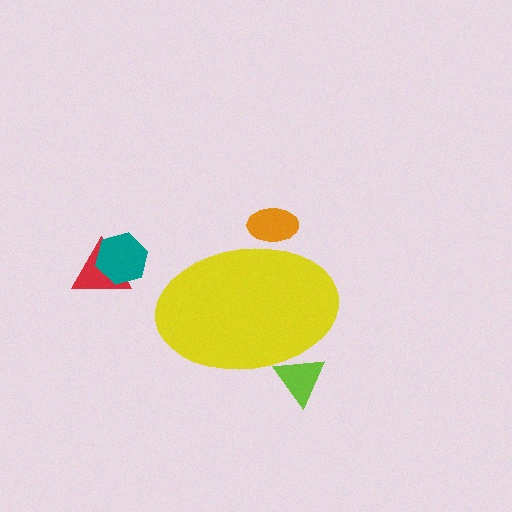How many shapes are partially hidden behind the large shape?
2 shapes are partially hidden.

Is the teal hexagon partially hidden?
No, the teal hexagon is fully visible.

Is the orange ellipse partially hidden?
Yes, the orange ellipse is partially hidden behind the yellow ellipse.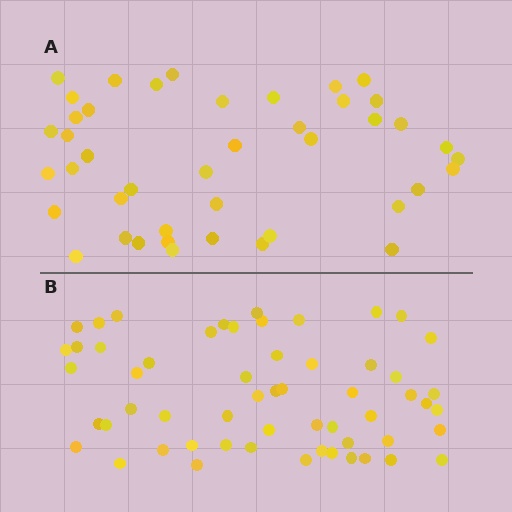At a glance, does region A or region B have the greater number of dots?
Region B (the bottom region) has more dots.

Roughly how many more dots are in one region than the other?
Region B has approximately 15 more dots than region A.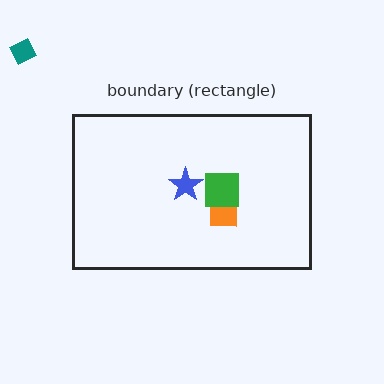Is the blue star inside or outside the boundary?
Inside.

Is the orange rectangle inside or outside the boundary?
Inside.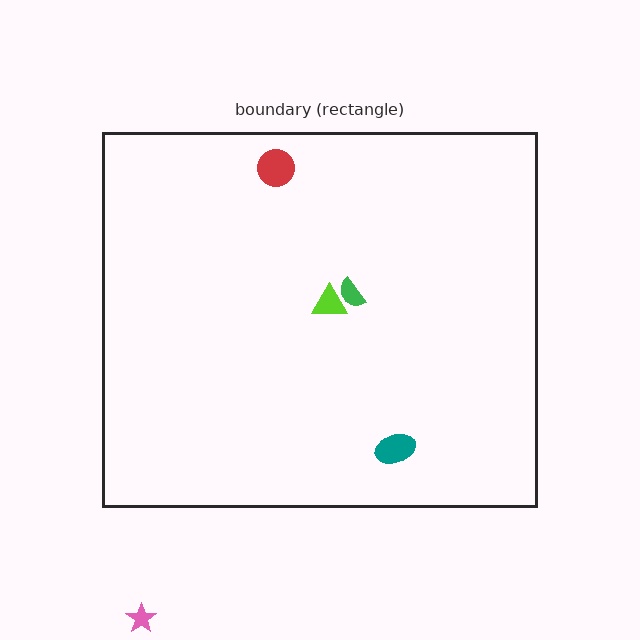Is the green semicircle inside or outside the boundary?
Inside.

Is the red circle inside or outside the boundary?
Inside.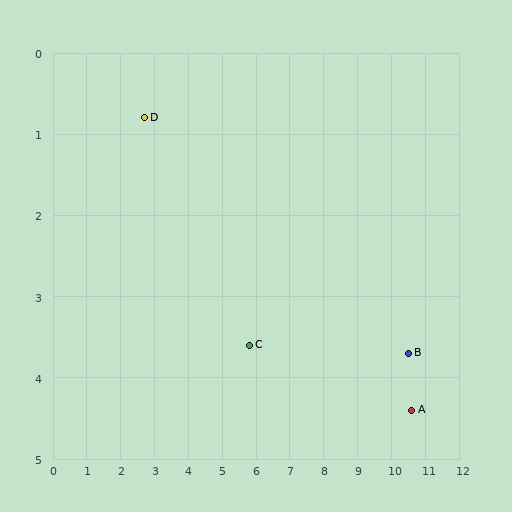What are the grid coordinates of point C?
Point C is at approximately (5.8, 3.6).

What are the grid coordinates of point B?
Point B is at approximately (10.5, 3.7).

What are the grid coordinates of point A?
Point A is at approximately (10.6, 4.4).